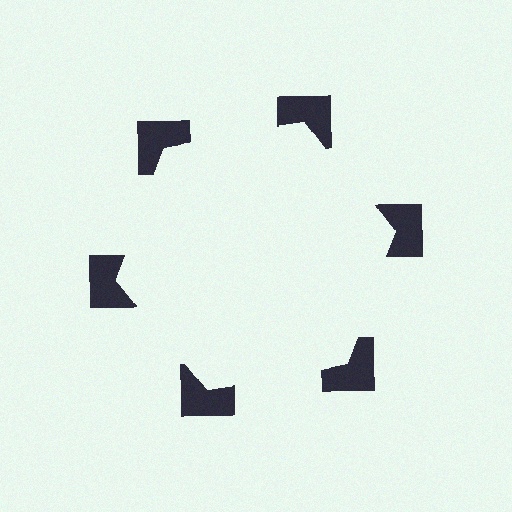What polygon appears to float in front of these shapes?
An illusory hexagon — its edges are inferred from the aligned wedge cuts in the notched squares, not physically drawn.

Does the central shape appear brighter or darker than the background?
It typically appears slightly brighter than the background, even though no actual brightness change is drawn.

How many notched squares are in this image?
There are 6 — one at each vertex of the illusory hexagon.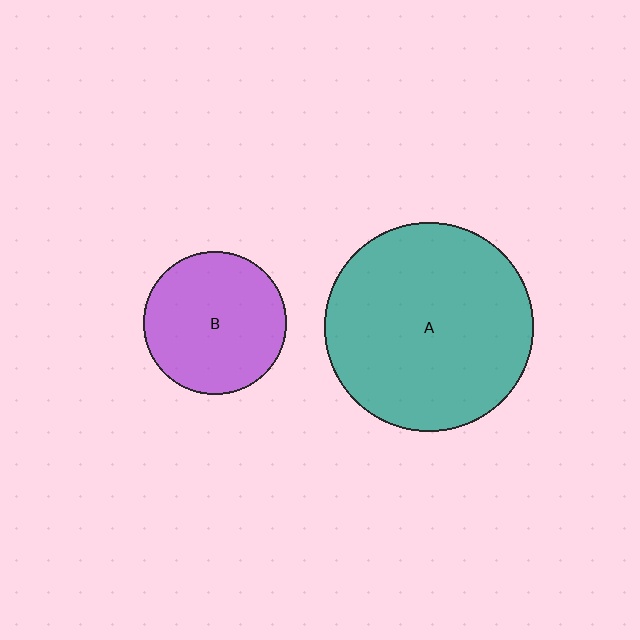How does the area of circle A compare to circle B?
Approximately 2.1 times.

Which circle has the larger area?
Circle A (teal).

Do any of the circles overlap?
No, none of the circles overlap.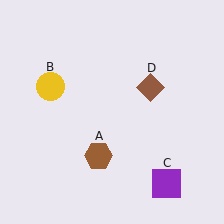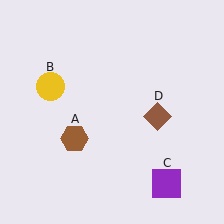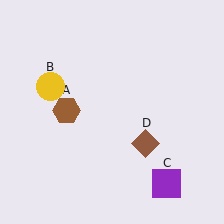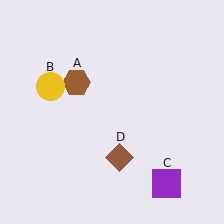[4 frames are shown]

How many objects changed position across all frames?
2 objects changed position: brown hexagon (object A), brown diamond (object D).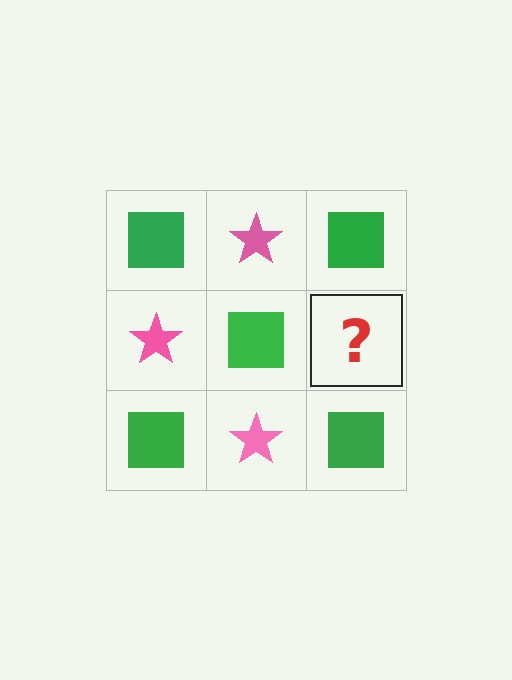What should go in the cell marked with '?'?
The missing cell should contain a pink star.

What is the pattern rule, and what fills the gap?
The rule is that it alternates green square and pink star in a checkerboard pattern. The gap should be filled with a pink star.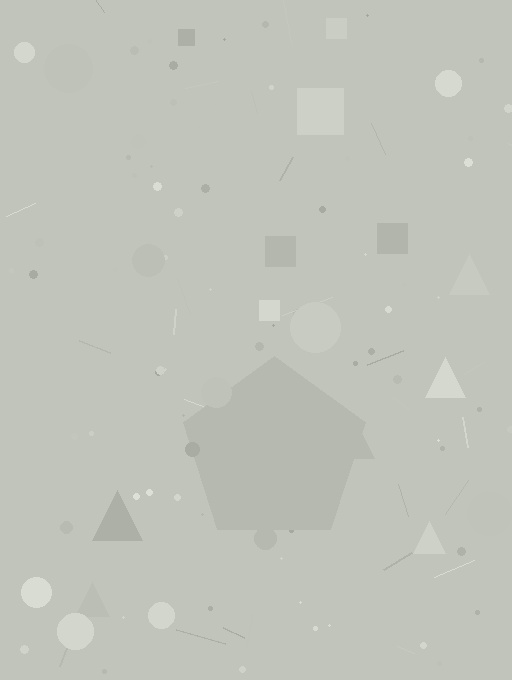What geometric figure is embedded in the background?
A pentagon is embedded in the background.